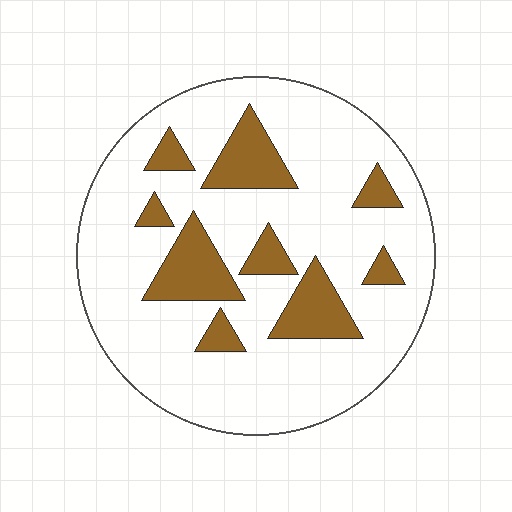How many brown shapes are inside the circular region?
9.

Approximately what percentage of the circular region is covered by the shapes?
Approximately 20%.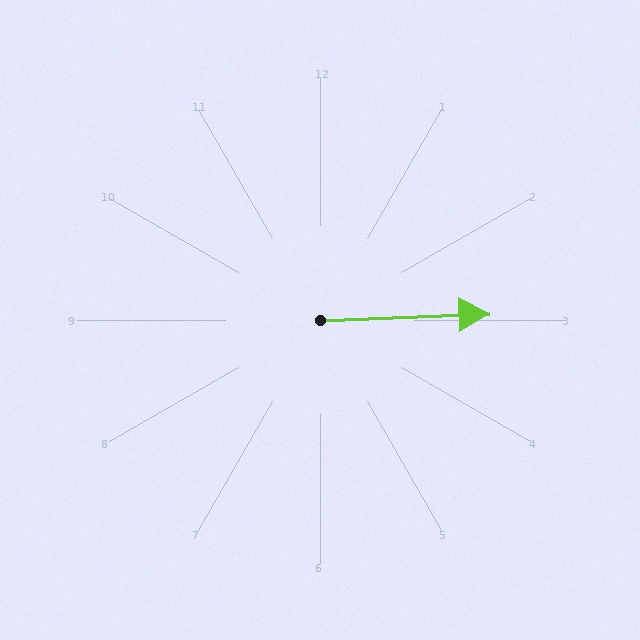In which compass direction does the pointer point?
East.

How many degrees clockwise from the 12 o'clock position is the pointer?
Approximately 88 degrees.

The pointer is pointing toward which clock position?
Roughly 3 o'clock.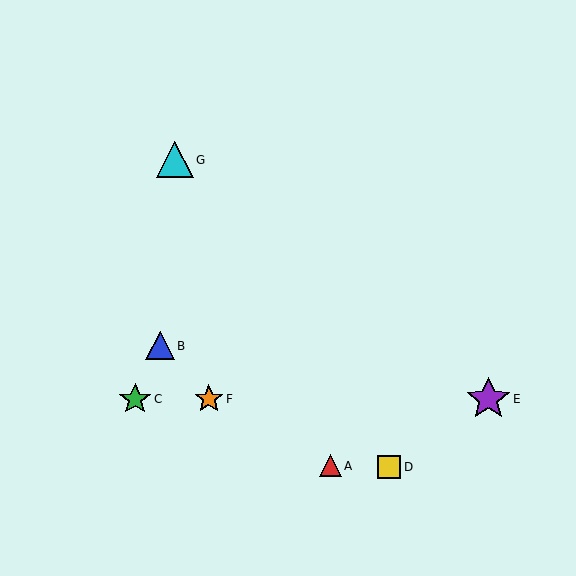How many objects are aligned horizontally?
3 objects (C, E, F) are aligned horizontally.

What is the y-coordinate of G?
Object G is at y≈160.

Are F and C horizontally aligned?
Yes, both are at y≈399.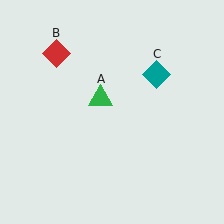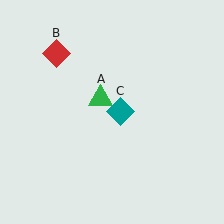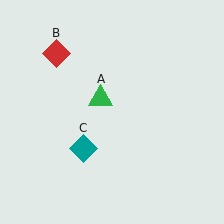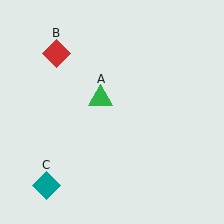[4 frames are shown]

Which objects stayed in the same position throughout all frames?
Green triangle (object A) and red diamond (object B) remained stationary.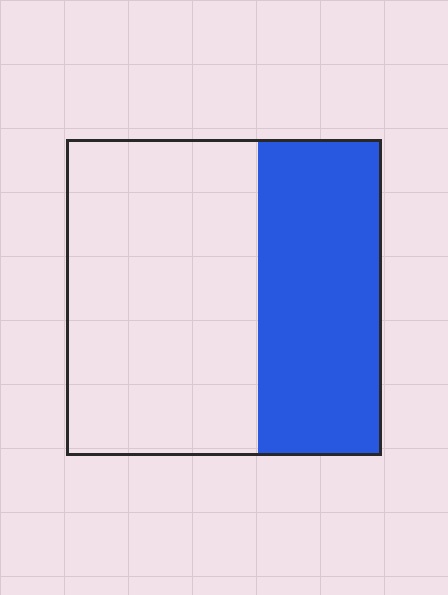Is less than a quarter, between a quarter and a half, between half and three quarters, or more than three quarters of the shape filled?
Between a quarter and a half.